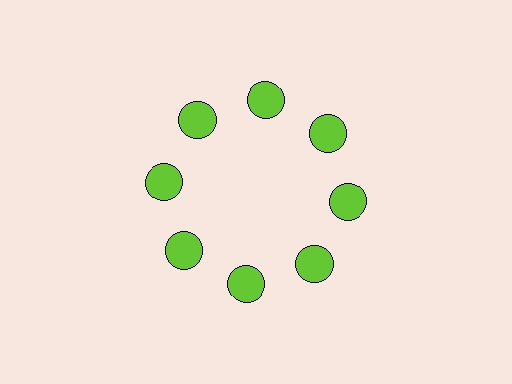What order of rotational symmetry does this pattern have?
This pattern has 8-fold rotational symmetry.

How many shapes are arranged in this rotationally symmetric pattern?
There are 8 shapes, arranged in 8 groups of 1.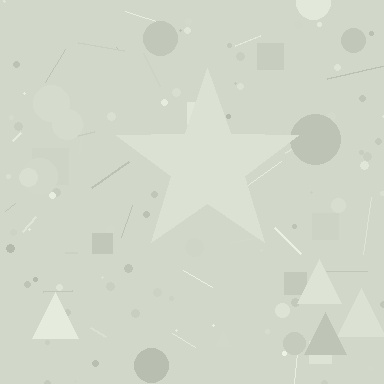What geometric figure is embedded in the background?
A star is embedded in the background.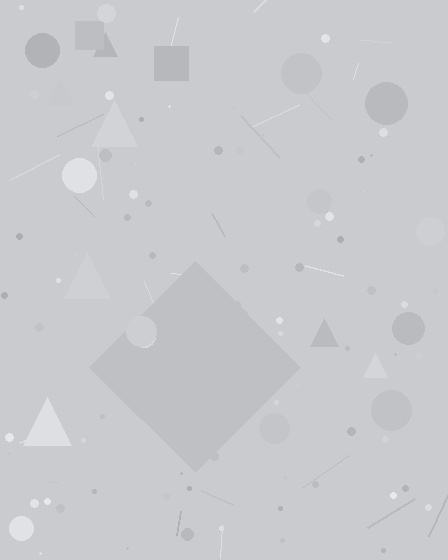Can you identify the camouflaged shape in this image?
The camouflaged shape is a diamond.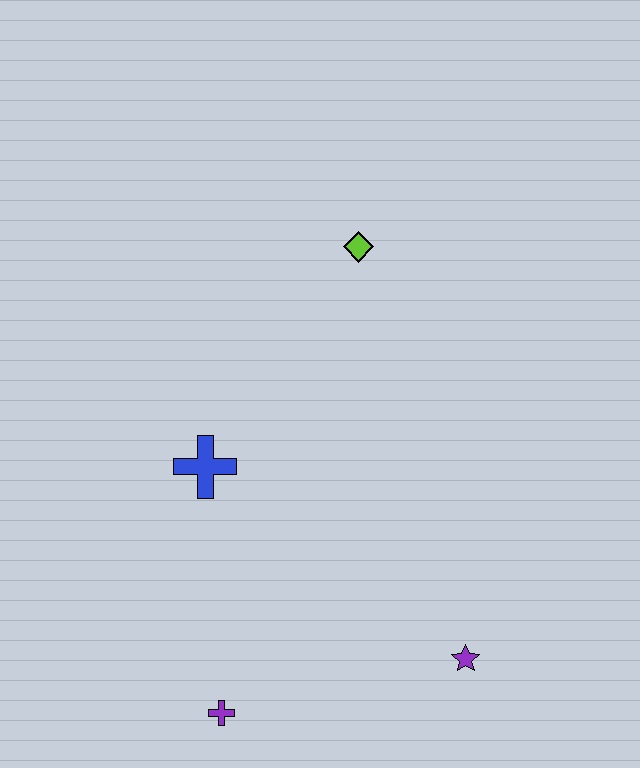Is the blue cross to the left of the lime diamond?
Yes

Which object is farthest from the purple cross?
The lime diamond is farthest from the purple cross.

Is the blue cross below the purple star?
No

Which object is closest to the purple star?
The purple cross is closest to the purple star.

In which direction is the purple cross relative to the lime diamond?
The purple cross is below the lime diamond.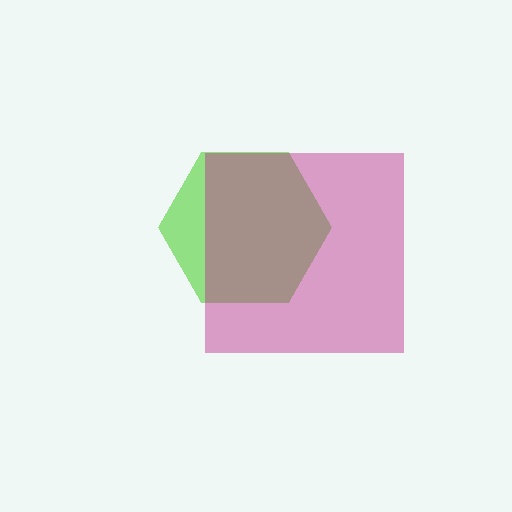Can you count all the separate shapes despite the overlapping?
Yes, there are 2 separate shapes.